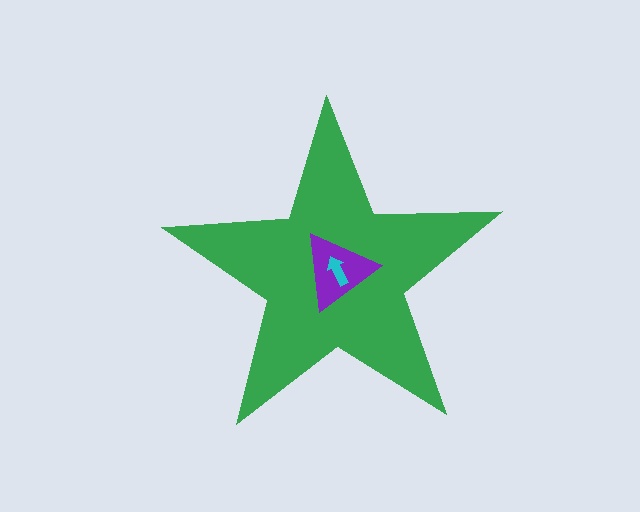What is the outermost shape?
The green star.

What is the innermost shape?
The cyan arrow.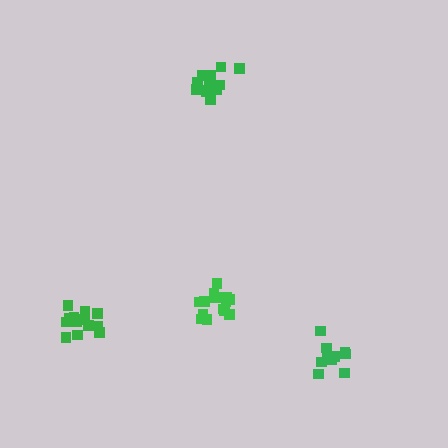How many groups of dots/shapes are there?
There are 4 groups.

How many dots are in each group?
Group 1: 15 dots, Group 2: 12 dots, Group 3: 13 dots, Group 4: 11 dots (51 total).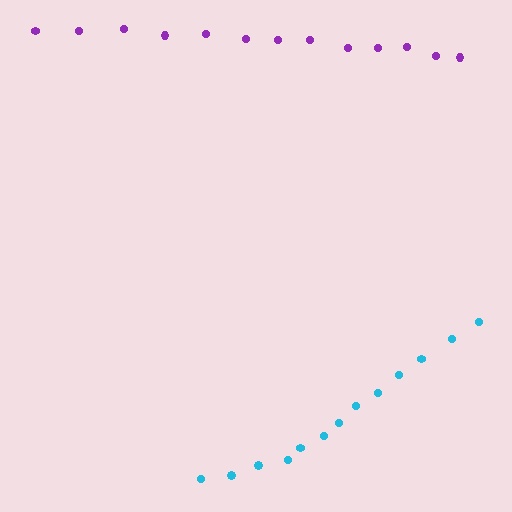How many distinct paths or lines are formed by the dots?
There are 2 distinct paths.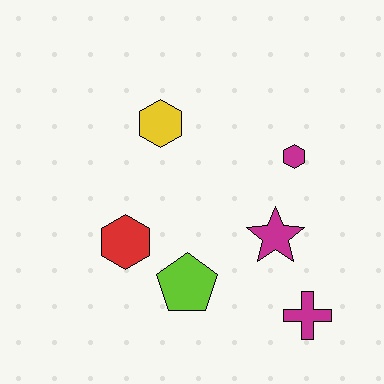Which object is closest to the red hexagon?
The lime pentagon is closest to the red hexagon.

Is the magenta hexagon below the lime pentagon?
No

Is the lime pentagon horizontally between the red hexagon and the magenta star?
Yes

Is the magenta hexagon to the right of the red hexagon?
Yes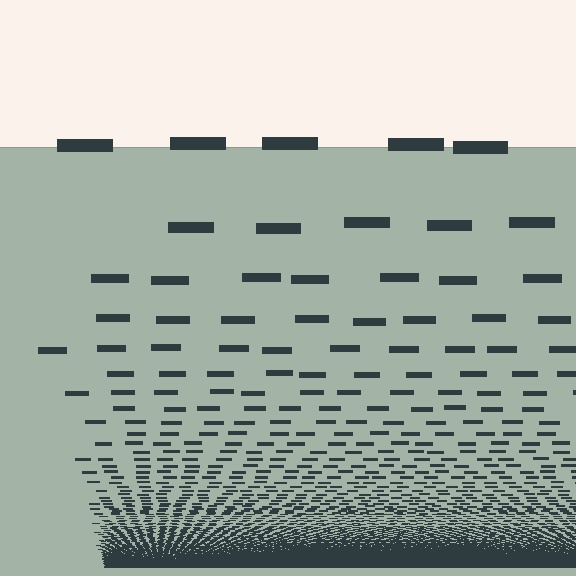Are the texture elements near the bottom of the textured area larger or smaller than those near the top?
Smaller. The gradient is inverted — elements near the bottom are smaller and denser.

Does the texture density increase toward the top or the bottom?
Density increases toward the bottom.